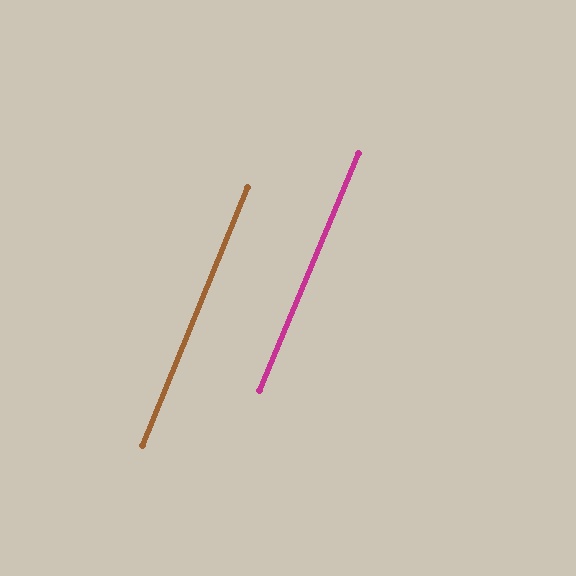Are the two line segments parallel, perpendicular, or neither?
Parallel — their directions differ by only 0.5°.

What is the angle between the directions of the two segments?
Approximately 0 degrees.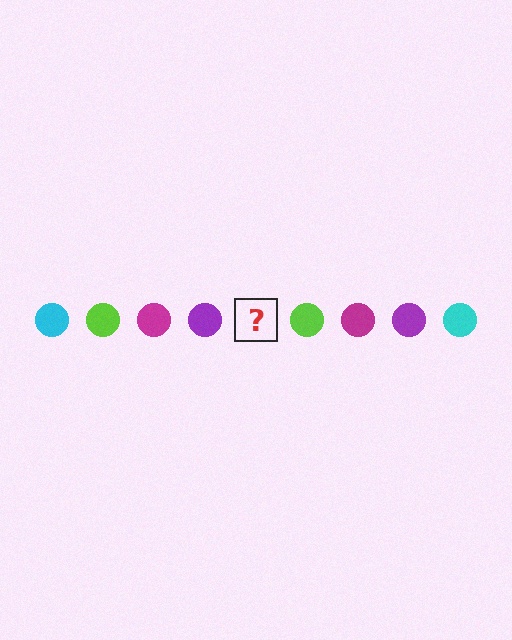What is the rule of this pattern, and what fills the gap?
The rule is that the pattern cycles through cyan, lime, magenta, purple circles. The gap should be filled with a cyan circle.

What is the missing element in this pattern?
The missing element is a cyan circle.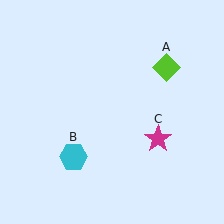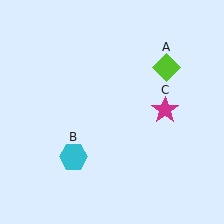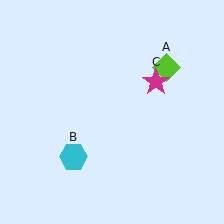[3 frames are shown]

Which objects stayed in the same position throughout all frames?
Lime diamond (object A) and cyan hexagon (object B) remained stationary.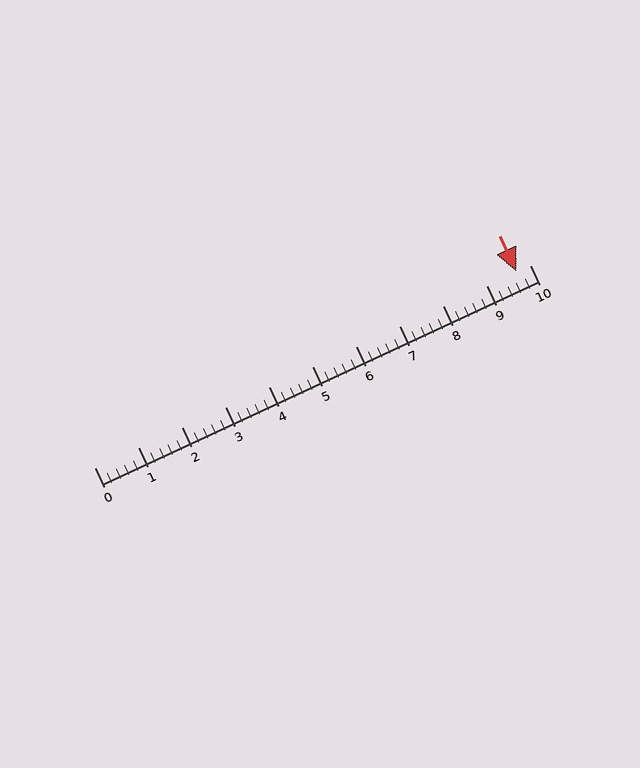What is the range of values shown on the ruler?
The ruler shows values from 0 to 10.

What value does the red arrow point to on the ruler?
The red arrow points to approximately 9.7.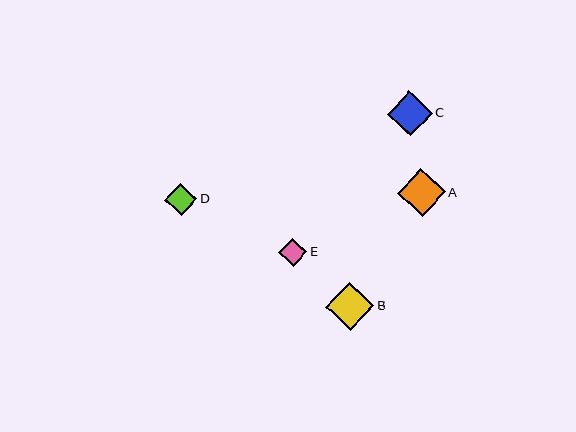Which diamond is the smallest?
Diamond E is the smallest with a size of approximately 28 pixels.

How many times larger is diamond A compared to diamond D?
Diamond A is approximately 1.5 times the size of diamond D.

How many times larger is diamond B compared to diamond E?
Diamond B is approximately 1.7 times the size of diamond E.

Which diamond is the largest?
Diamond B is the largest with a size of approximately 49 pixels.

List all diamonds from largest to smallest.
From largest to smallest: B, A, C, D, E.